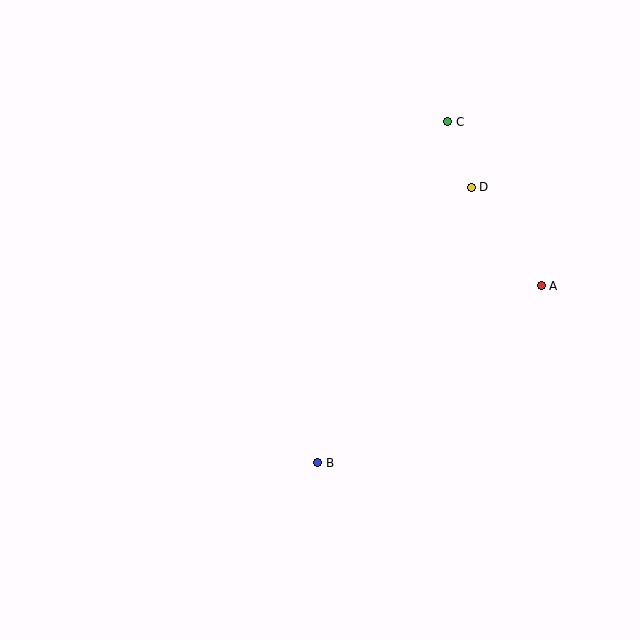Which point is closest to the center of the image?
Point B at (318, 463) is closest to the center.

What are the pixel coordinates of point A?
Point A is at (541, 286).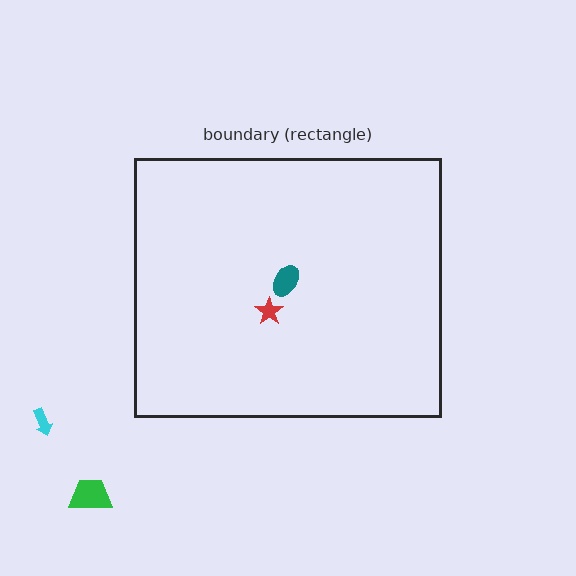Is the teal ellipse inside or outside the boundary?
Inside.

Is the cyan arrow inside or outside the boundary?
Outside.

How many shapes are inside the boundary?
2 inside, 2 outside.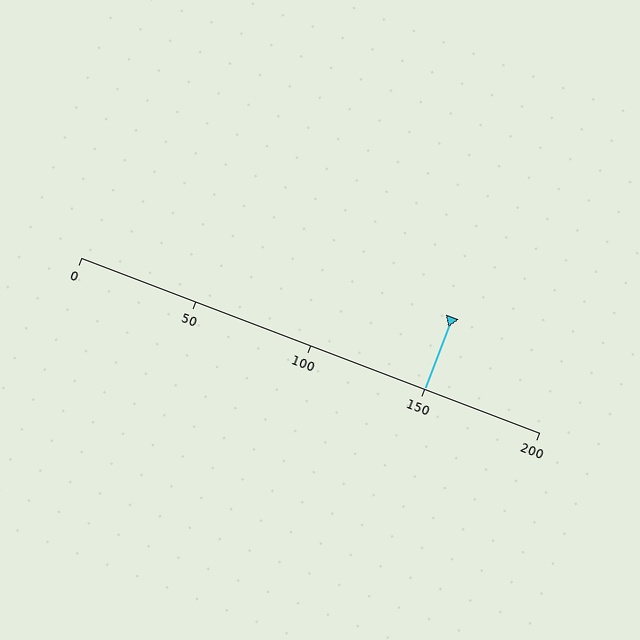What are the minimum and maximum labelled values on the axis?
The axis runs from 0 to 200.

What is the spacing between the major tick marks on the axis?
The major ticks are spaced 50 apart.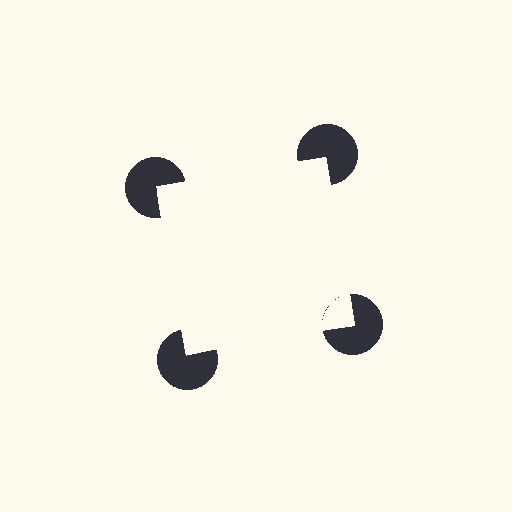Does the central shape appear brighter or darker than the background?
It typically appears slightly brighter than the background, even though no actual brightness change is drawn.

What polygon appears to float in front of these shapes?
An illusory square — its edges are inferred from the aligned wedge cuts in the pac-man discs, not physically drawn.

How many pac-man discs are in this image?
There are 4 — one at each vertex of the illusory square.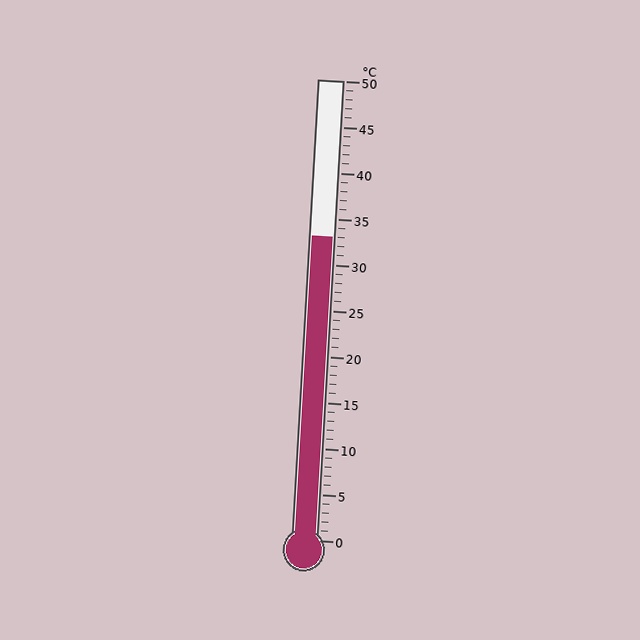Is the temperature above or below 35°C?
The temperature is below 35°C.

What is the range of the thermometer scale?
The thermometer scale ranges from 0°C to 50°C.